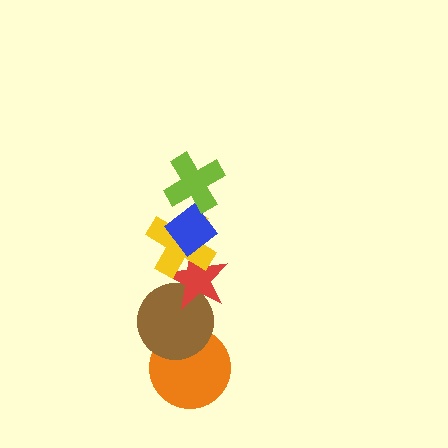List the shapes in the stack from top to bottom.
From top to bottom: the lime cross, the blue diamond, the yellow cross, the red star, the brown circle, the orange circle.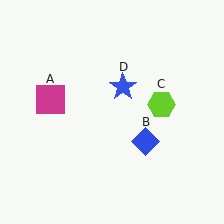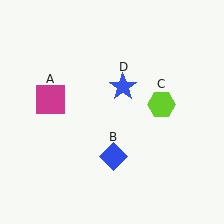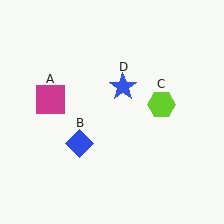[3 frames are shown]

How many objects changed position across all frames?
1 object changed position: blue diamond (object B).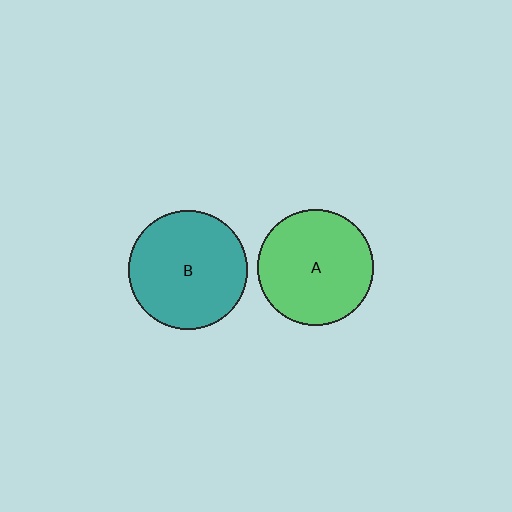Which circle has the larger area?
Circle B (teal).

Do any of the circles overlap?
No, none of the circles overlap.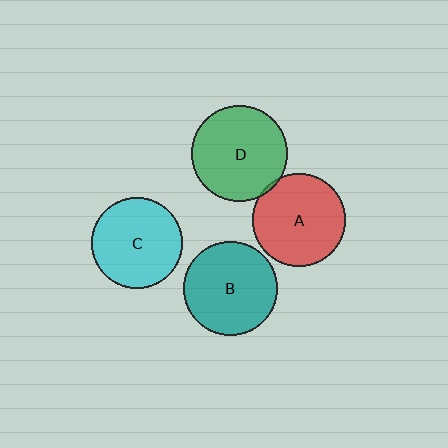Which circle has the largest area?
Circle D (green).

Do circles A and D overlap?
Yes.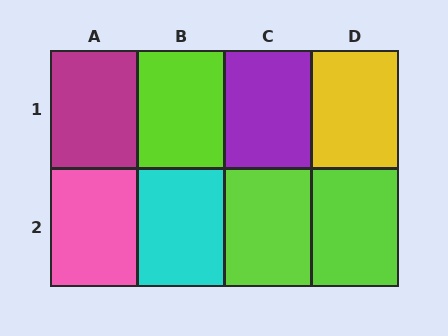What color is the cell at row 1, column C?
Purple.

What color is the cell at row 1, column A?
Magenta.